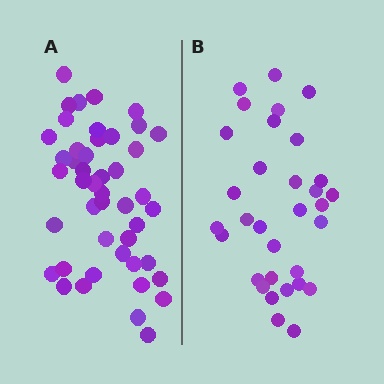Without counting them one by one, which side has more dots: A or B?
Region A (the left region) has more dots.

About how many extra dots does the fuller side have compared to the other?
Region A has approximately 15 more dots than region B.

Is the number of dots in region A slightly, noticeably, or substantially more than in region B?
Region A has noticeably more, but not dramatically so. The ratio is roughly 1.4 to 1.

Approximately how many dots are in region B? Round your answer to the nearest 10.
About 30 dots. (The exact count is 32, which rounds to 30.)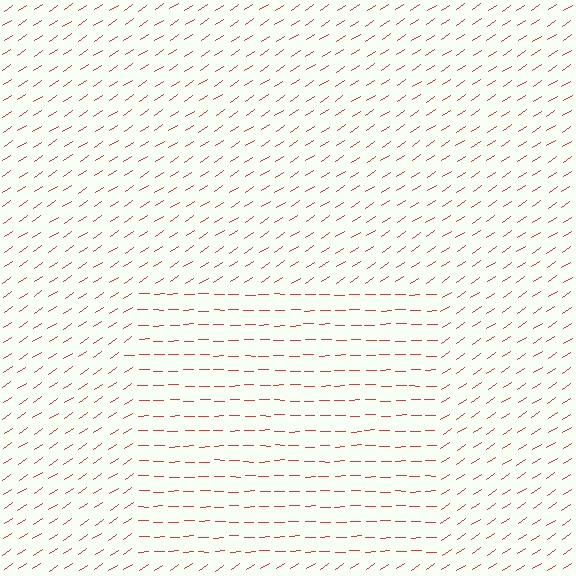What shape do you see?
I see a rectangle.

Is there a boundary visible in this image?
Yes, there is a texture boundary formed by a change in line orientation.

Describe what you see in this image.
The image is filled with small red line segments. A rectangle region in the image has lines oriented differently from the surrounding lines, creating a visible texture boundary.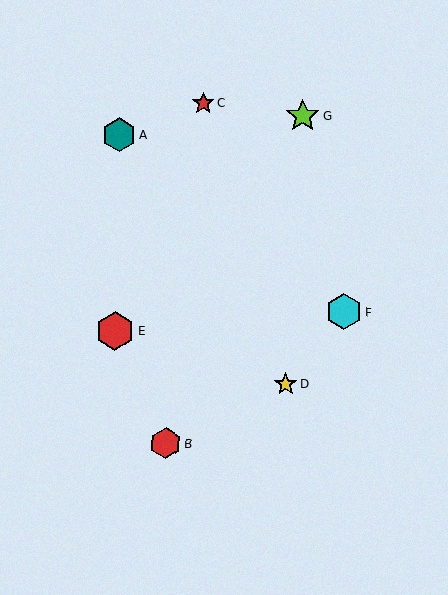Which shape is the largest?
The red hexagon (labeled E) is the largest.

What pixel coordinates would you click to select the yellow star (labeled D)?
Click at (286, 384) to select the yellow star D.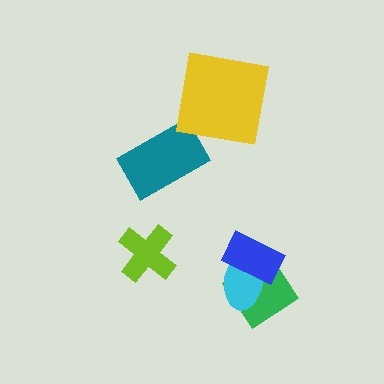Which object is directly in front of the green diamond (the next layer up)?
The cyan ellipse is directly in front of the green diamond.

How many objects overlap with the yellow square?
0 objects overlap with the yellow square.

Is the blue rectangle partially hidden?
No, no other shape covers it.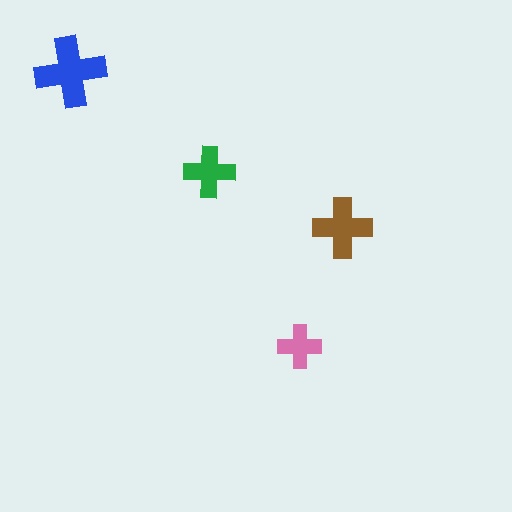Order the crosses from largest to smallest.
the blue one, the brown one, the green one, the pink one.